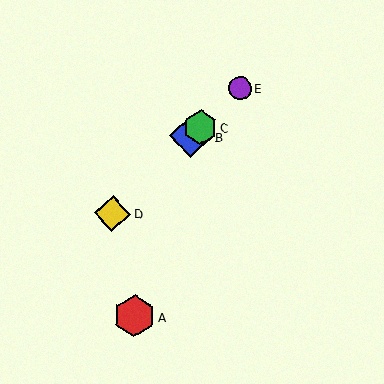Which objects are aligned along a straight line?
Objects B, C, D, E are aligned along a straight line.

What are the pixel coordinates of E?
Object E is at (240, 88).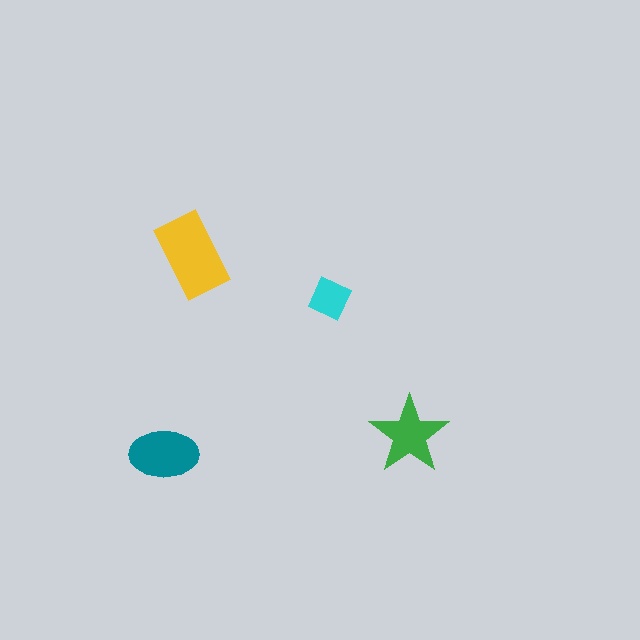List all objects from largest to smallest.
The yellow rectangle, the teal ellipse, the green star, the cyan square.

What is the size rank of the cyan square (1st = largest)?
4th.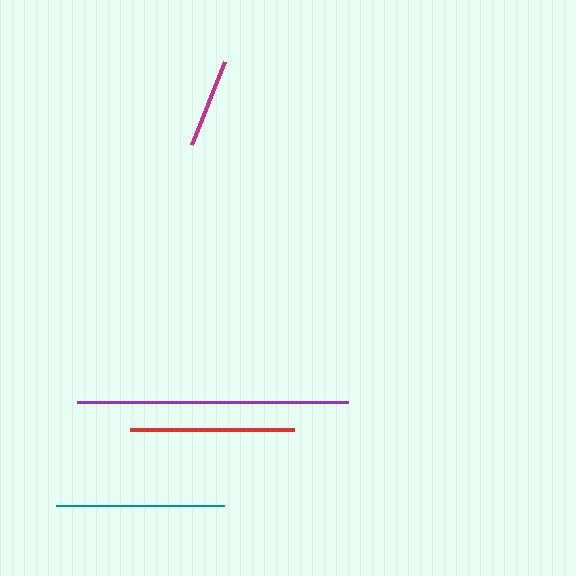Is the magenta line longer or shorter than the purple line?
The purple line is longer than the magenta line.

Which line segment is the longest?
The purple line is the longest at approximately 271 pixels.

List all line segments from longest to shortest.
From longest to shortest: purple, teal, red, magenta.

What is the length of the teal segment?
The teal segment is approximately 168 pixels long.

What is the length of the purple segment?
The purple segment is approximately 271 pixels long.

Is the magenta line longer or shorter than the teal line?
The teal line is longer than the magenta line.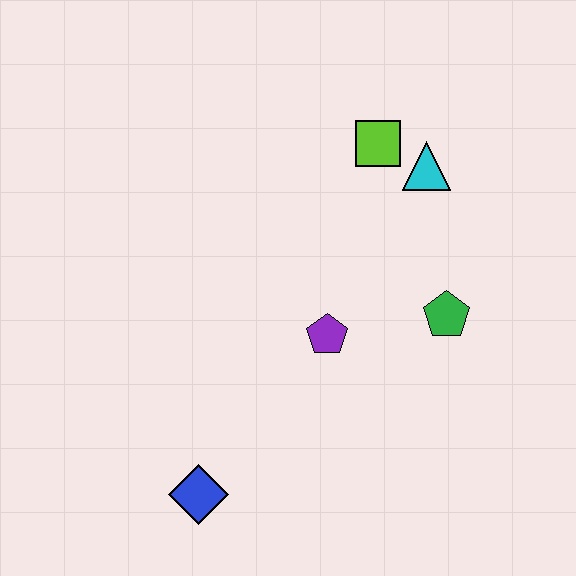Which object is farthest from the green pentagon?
The blue diamond is farthest from the green pentagon.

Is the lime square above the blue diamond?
Yes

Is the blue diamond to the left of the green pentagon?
Yes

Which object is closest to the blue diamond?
The purple pentagon is closest to the blue diamond.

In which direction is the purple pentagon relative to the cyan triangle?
The purple pentagon is below the cyan triangle.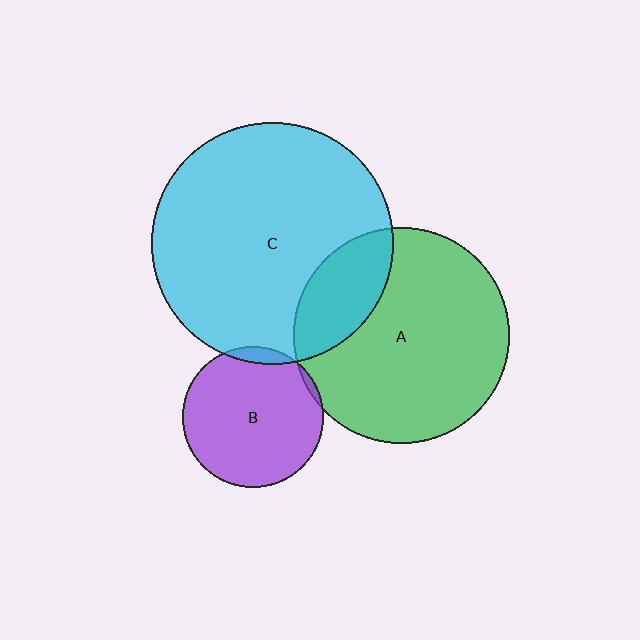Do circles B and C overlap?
Yes.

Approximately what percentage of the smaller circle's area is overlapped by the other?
Approximately 5%.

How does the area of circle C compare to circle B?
Approximately 3.0 times.